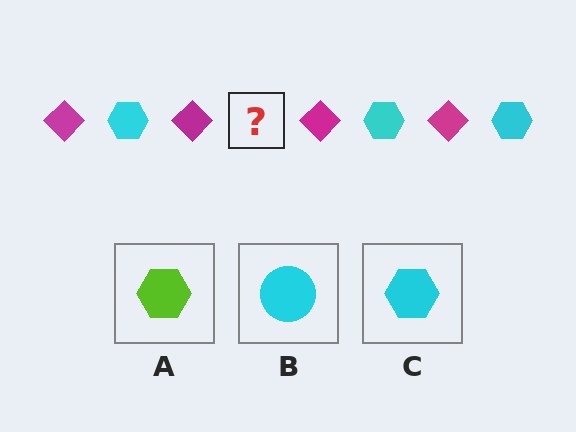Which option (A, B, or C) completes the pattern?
C.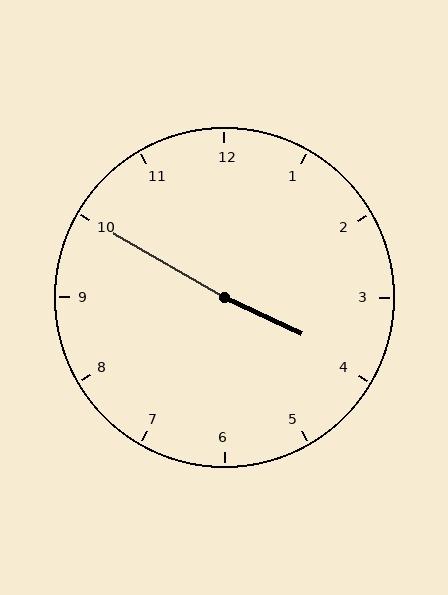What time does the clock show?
3:50.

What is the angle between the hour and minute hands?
Approximately 175 degrees.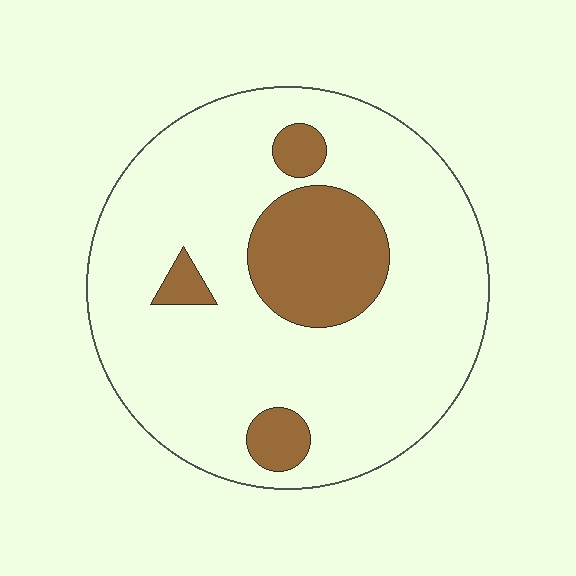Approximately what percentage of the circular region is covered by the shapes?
Approximately 20%.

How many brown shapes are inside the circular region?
4.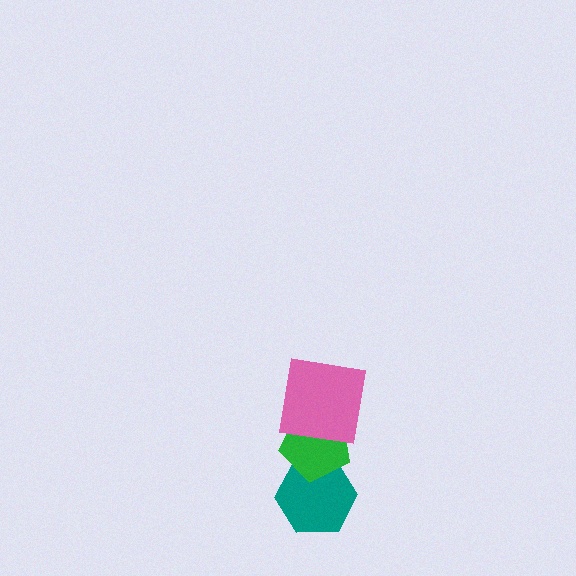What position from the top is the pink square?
The pink square is 1st from the top.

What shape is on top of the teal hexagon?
The green pentagon is on top of the teal hexagon.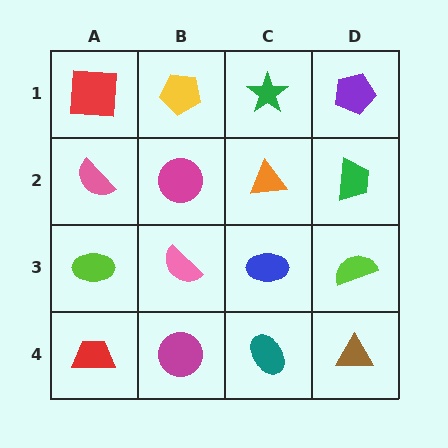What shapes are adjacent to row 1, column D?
A green trapezoid (row 2, column D), a green star (row 1, column C).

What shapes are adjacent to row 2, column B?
A yellow pentagon (row 1, column B), a pink semicircle (row 3, column B), a pink semicircle (row 2, column A), an orange triangle (row 2, column C).